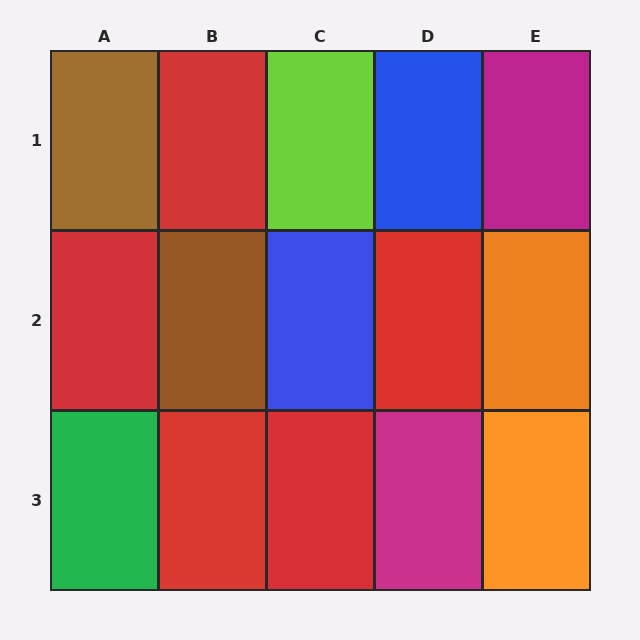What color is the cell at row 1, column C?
Lime.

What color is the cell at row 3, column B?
Red.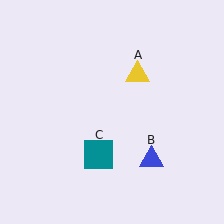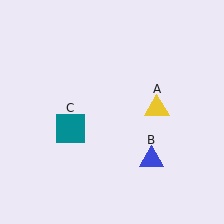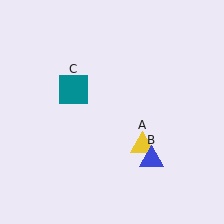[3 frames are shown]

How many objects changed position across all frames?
2 objects changed position: yellow triangle (object A), teal square (object C).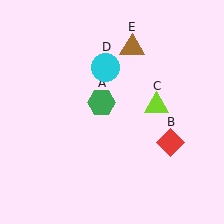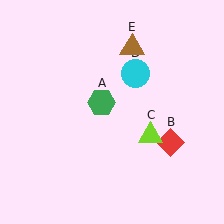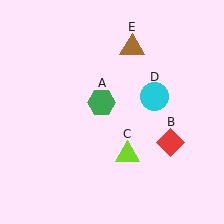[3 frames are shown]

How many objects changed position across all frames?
2 objects changed position: lime triangle (object C), cyan circle (object D).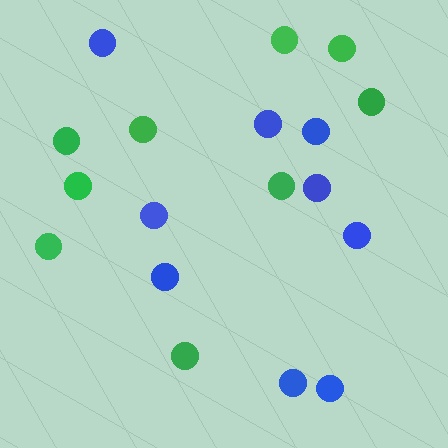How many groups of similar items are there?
There are 2 groups: one group of blue circles (9) and one group of green circles (9).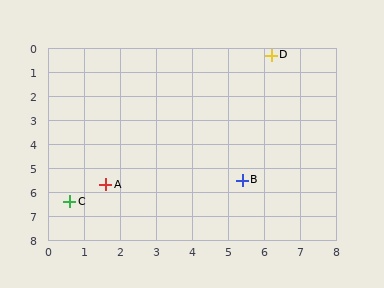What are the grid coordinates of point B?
Point B is at approximately (5.4, 5.5).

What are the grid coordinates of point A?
Point A is at approximately (1.6, 5.7).